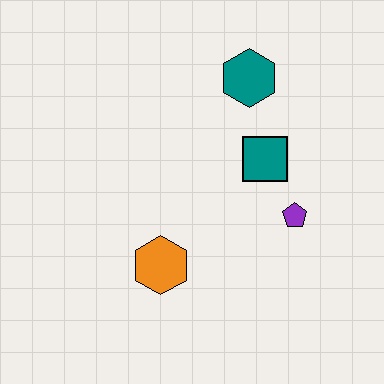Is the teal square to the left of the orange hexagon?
No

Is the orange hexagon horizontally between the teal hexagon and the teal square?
No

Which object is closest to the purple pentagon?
The teal square is closest to the purple pentagon.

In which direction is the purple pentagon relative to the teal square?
The purple pentagon is below the teal square.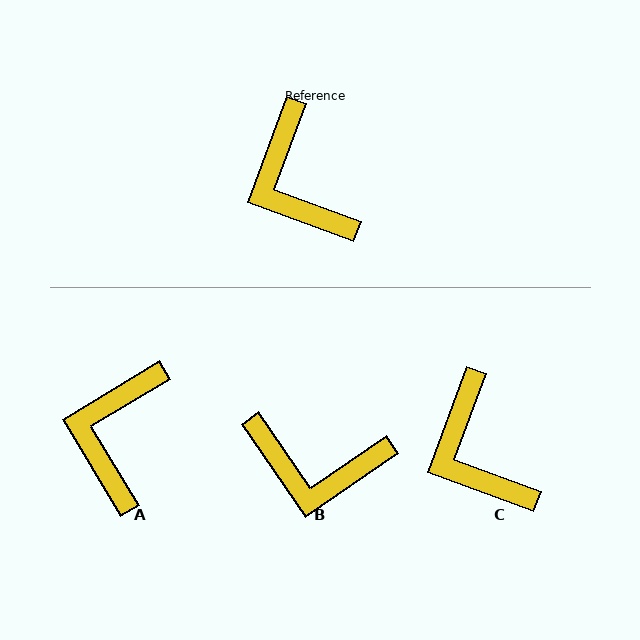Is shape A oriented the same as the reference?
No, it is off by about 39 degrees.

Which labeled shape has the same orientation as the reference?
C.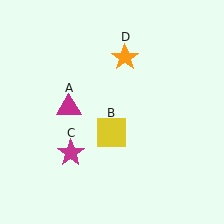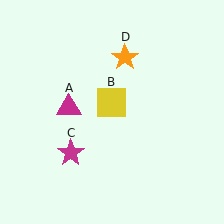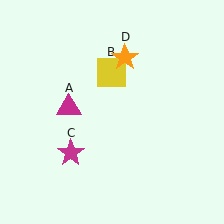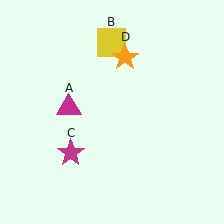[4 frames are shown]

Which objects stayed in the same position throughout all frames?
Magenta triangle (object A) and magenta star (object C) and orange star (object D) remained stationary.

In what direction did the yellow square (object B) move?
The yellow square (object B) moved up.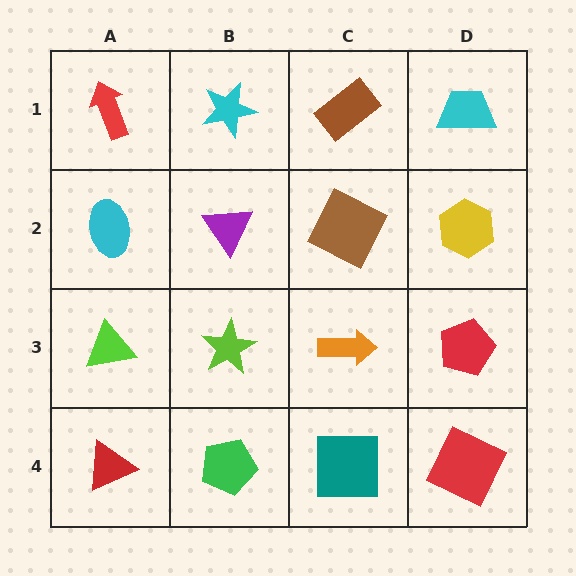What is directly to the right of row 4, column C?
A red square.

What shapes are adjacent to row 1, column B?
A purple triangle (row 2, column B), a red arrow (row 1, column A), a brown rectangle (row 1, column C).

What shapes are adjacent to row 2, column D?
A cyan trapezoid (row 1, column D), a red pentagon (row 3, column D), a brown square (row 2, column C).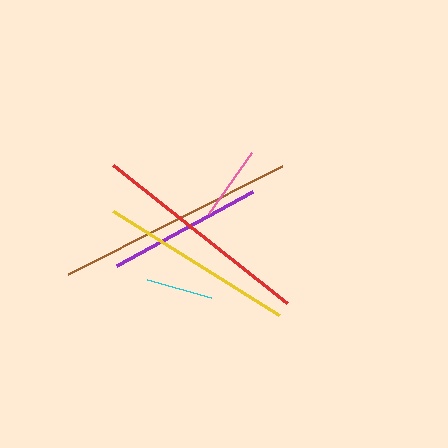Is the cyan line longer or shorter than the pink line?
The pink line is longer than the cyan line.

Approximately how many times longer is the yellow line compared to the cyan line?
The yellow line is approximately 3.0 times the length of the cyan line.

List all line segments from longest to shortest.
From longest to shortest: brown, red, yellow, purple, pink, cyan.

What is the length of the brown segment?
The brown segment is approximately 239 pixels long.